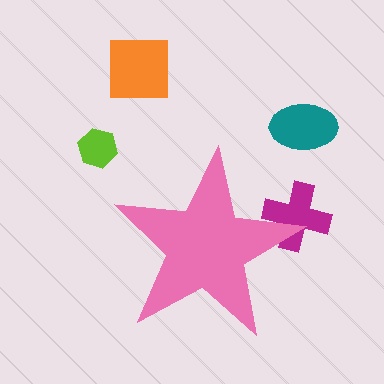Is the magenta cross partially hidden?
Yes, the magenta cross is partially hidden behind the pink star.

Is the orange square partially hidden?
No, the orange square is fully visible.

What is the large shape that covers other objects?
A pink star.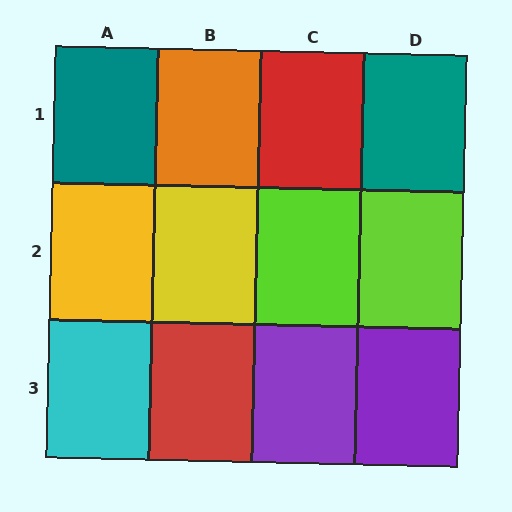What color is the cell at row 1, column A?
Teal.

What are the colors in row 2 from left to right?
Yellow, yellow, lime, lime.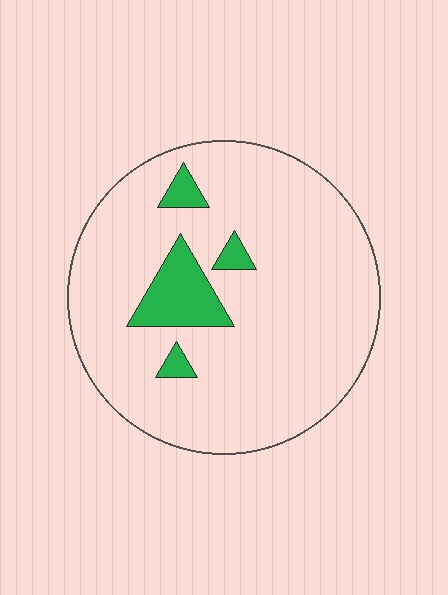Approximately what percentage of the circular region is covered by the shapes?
Approximately 10%.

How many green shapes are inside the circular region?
4.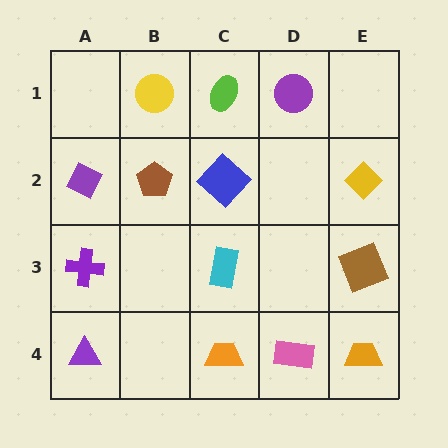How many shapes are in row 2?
4 shapes.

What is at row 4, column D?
A pink rectangle.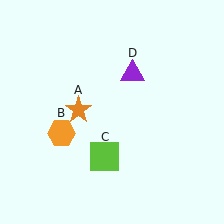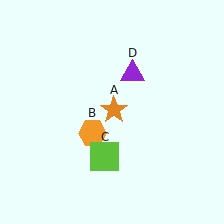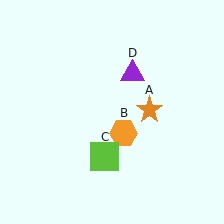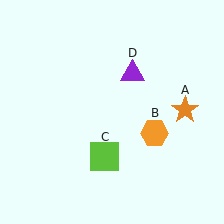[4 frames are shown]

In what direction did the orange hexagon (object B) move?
The orange hexagon (object B) moved right.